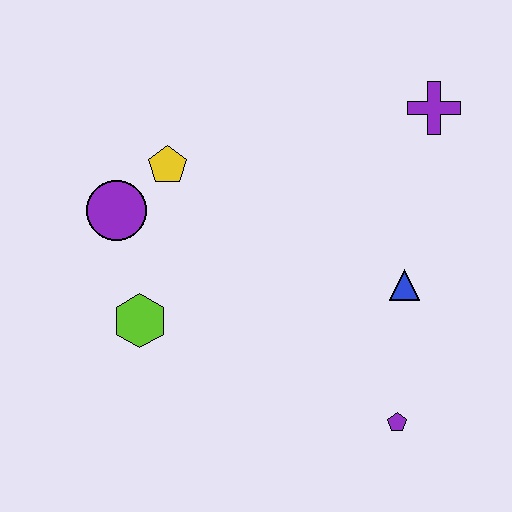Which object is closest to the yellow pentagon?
The purple circle is closest to the yellow pentagon.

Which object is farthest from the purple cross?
The lime hexagon is farthest from the purple cross.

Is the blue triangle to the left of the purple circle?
No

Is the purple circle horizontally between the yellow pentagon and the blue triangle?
No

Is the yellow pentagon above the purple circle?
Yes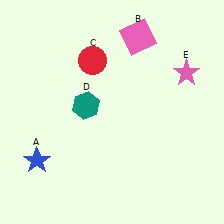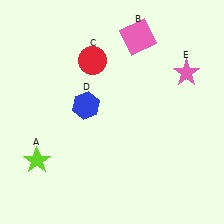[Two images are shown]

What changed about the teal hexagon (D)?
In Image 1, D is teal. In Image 2, it changed to blue.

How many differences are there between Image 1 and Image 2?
There are 2 differences between the two images.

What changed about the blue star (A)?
In Image 1, A is blue. In Image 2, it changed to lime.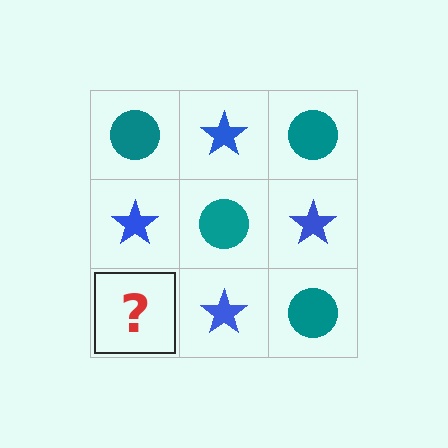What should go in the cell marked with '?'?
The missing cell should contain a teal circle.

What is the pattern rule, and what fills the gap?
The rule is that it alternates teal circle and blue star in a checkerboard pattern. The gap should be filled with a teal circle.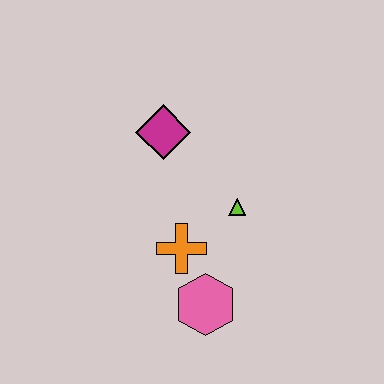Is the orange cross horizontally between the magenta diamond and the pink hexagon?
Yes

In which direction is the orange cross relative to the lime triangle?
The orange cross is to the left of the lime triangle.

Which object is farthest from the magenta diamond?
The pink hexagon is farthest from the magenta diamond.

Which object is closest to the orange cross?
The pink hexagon is closest to the orange cross.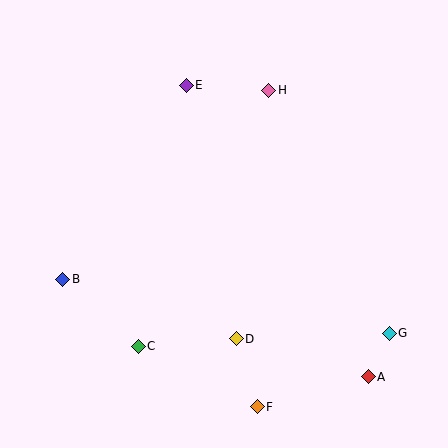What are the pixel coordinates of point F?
Point F is at (257, 407).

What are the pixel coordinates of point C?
Point C is at (138, 346).